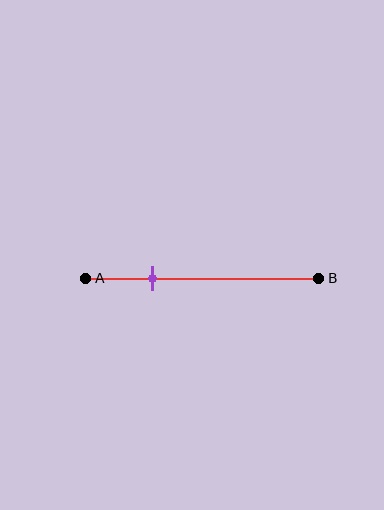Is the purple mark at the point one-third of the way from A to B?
No, the mark is at about 30% from A, not at the 33% one-third point.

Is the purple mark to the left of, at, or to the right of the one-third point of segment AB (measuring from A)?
The purple mark is to the left of the one-third point of segment AB.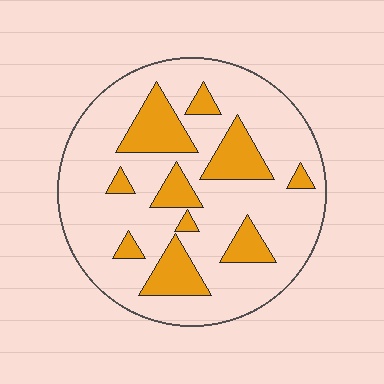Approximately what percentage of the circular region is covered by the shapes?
Approximately 25%.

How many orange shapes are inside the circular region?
10.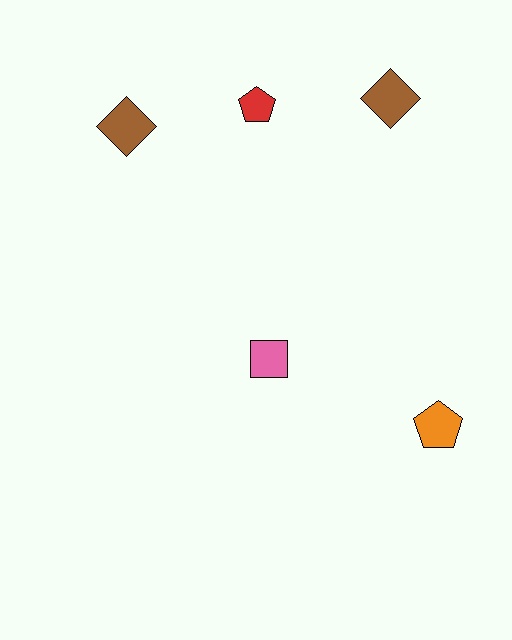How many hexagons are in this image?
There are no hexagons.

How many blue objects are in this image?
There are no blue objects.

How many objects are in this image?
There are 5 objects.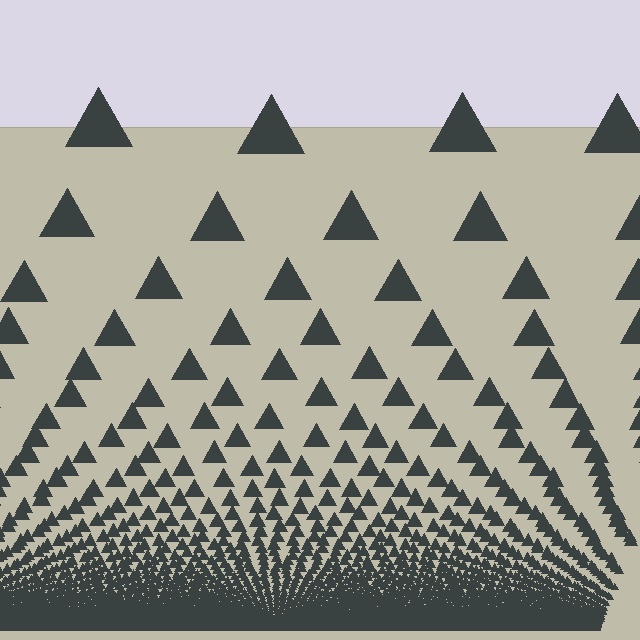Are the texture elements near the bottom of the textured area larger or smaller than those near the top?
Smaller. The gradient is inverted — elements near the bottom are smaller and denser.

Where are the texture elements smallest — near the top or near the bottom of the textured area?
Near the bottom.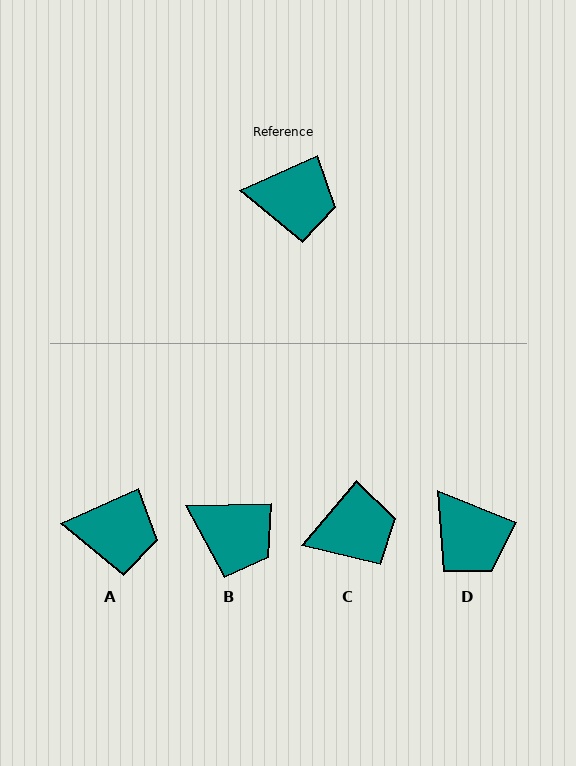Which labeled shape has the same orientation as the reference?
A.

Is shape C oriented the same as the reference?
No, it is off by about 25 degrees.